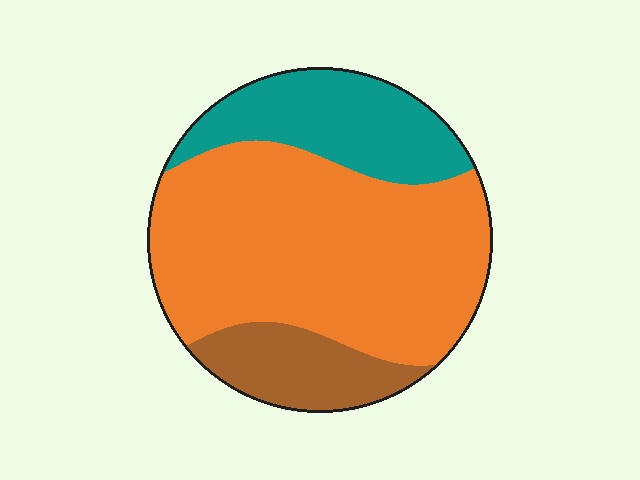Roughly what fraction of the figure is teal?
Teal covers 23% of the figure.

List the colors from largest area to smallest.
From largest to smallest: orange, teal, brown.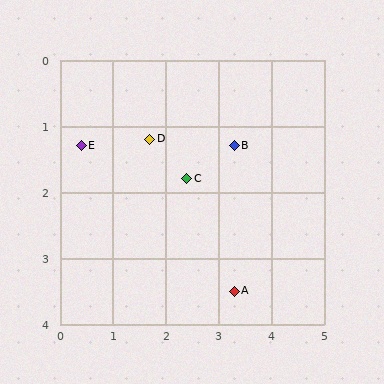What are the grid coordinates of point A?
Point A is at approximately (3.3, 3.5).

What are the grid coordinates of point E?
Point E is at approximately (0.4, 1.3).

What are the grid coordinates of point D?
Point D is at approximately (1.7, 1.2).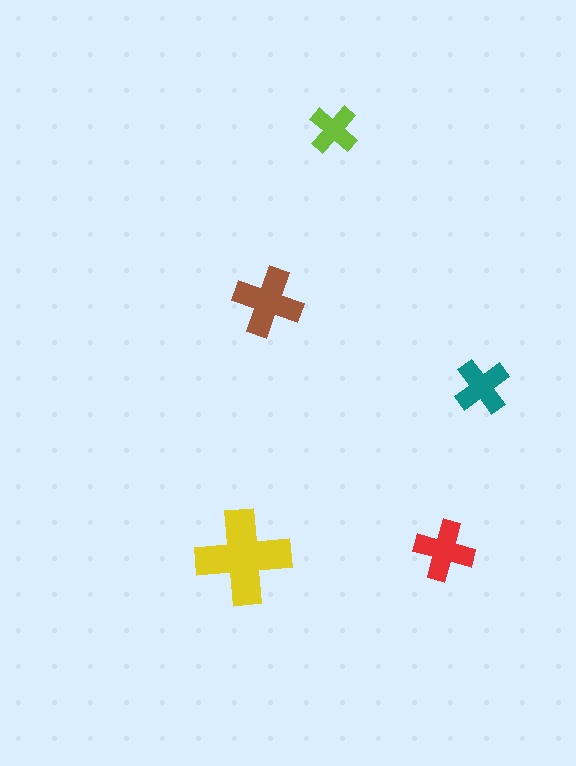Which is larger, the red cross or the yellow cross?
The yellow one.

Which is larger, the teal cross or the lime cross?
The teal one.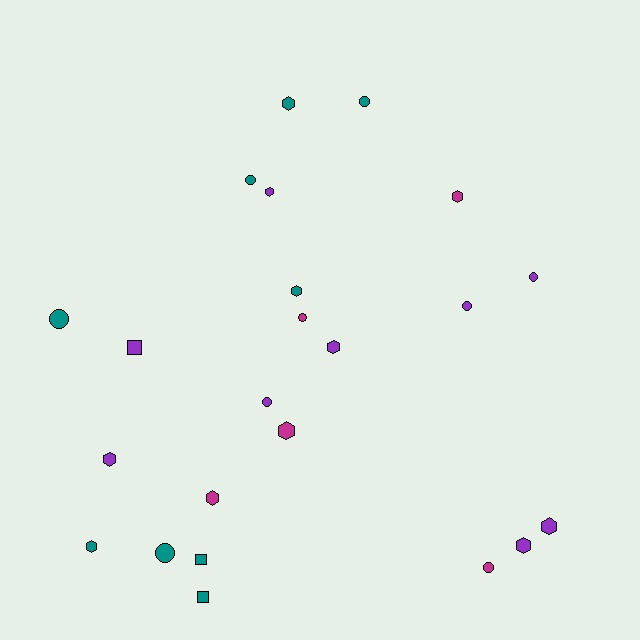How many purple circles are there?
There are 3 purple circles.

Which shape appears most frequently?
Hexagon, with 11 objects.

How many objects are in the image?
There are 23 objects.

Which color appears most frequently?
Teal, with 9 objects.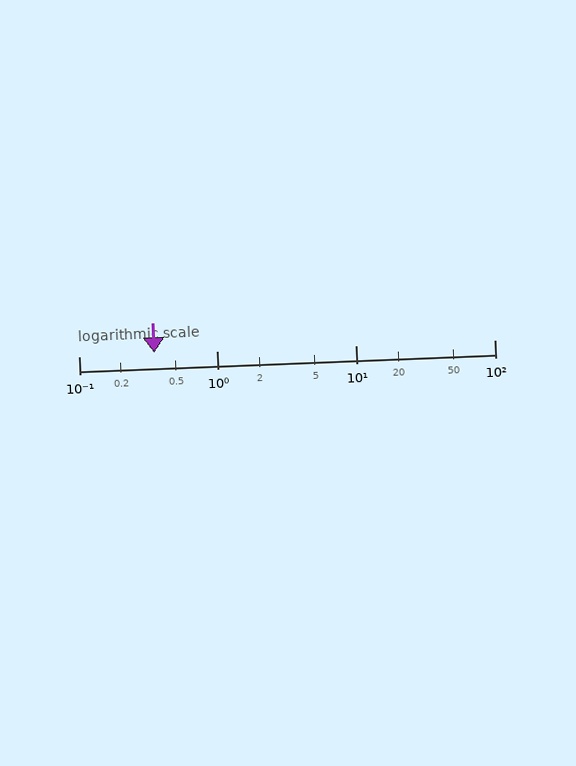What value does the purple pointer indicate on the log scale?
The pointer indicates approximately 0.35.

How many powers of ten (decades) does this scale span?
The scale spans 3 decades, from 0.1 to 100.